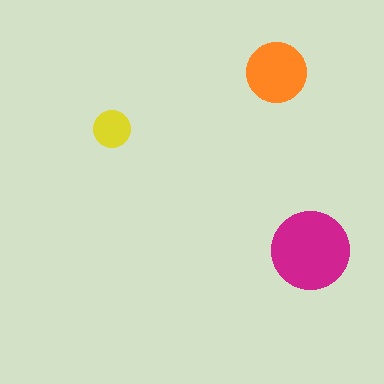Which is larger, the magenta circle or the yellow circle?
The magenta one.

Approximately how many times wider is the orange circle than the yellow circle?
About 1.5 times wider.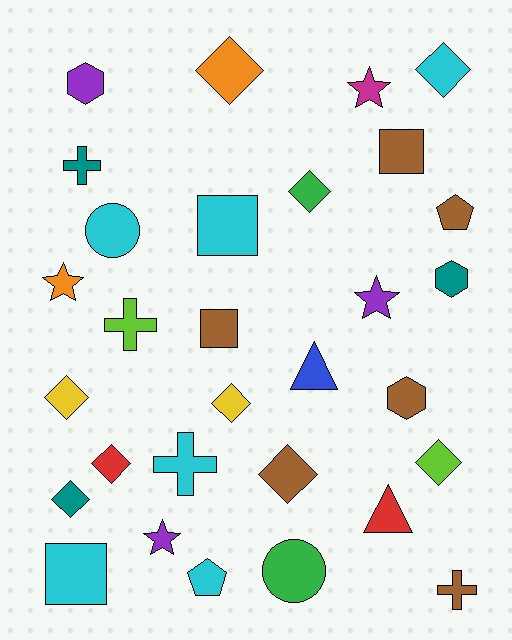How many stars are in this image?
There are 4 stars.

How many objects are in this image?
There are 30 objects.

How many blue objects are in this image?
There is 1 blue object.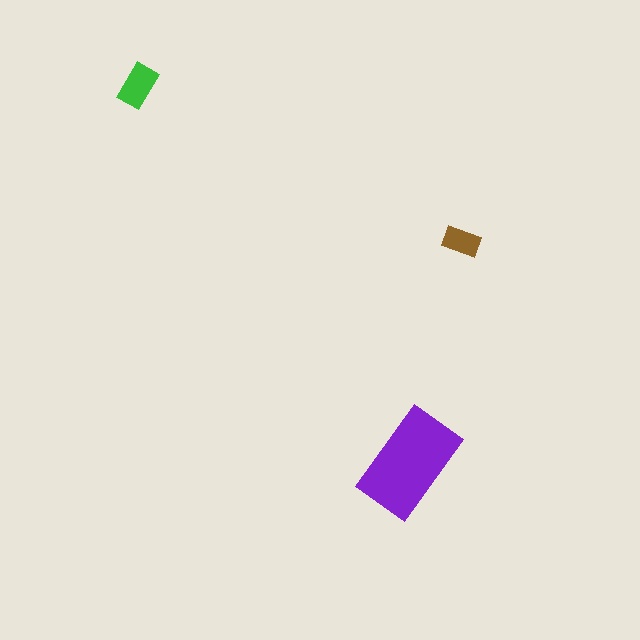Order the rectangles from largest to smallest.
the purple one, the green one, the brown one.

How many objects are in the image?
There are 3 objects in the image.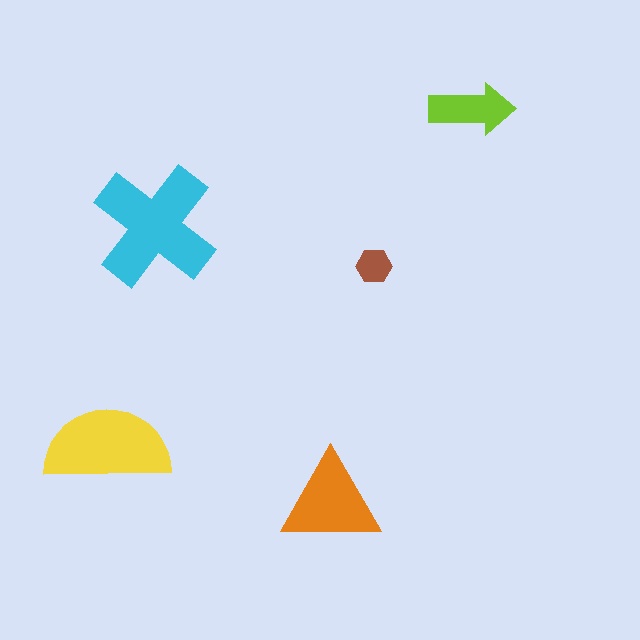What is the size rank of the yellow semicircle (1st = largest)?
2nd.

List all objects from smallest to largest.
The brown hexagon, the lime arrow, the orange triangle, the yellow semicircle, the cyan cross.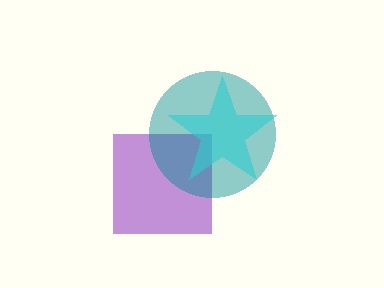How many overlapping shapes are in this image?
There are 3 overlapping shapes in the image.